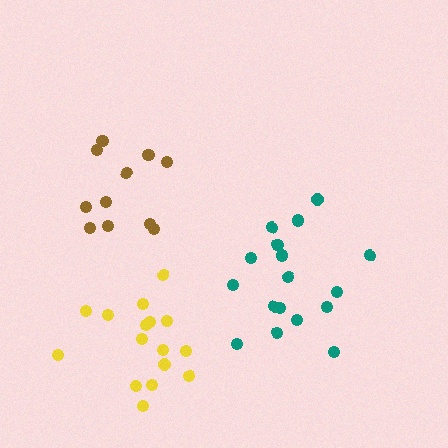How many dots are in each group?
Group 1: 16 dots, Group 2: 17 dots, Group 3: 11 dots (44 total).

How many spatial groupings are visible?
There are 3 spatial groupings.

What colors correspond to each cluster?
The clusters are colored: yellow, teal, brown.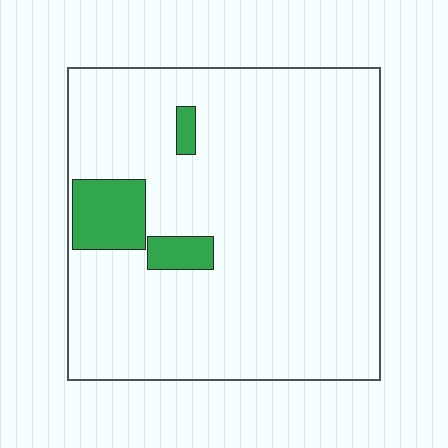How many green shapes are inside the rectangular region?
3.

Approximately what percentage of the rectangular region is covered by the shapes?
Approximately 10%.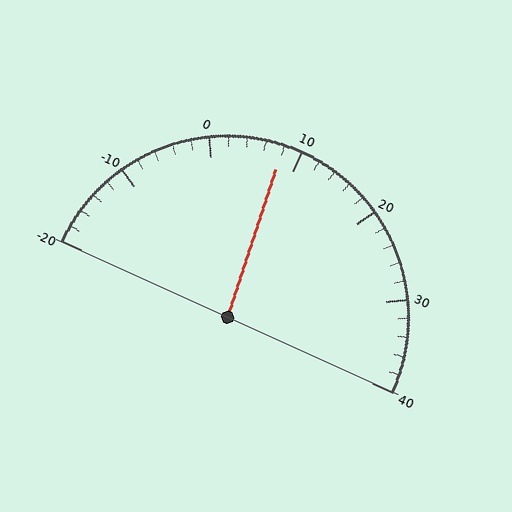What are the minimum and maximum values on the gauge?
The gauge ranges from -20 to 40.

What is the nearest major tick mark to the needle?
The nearest major tick mark is 10.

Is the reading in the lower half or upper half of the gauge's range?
The reading is in the lower half of the range (-20 to 40).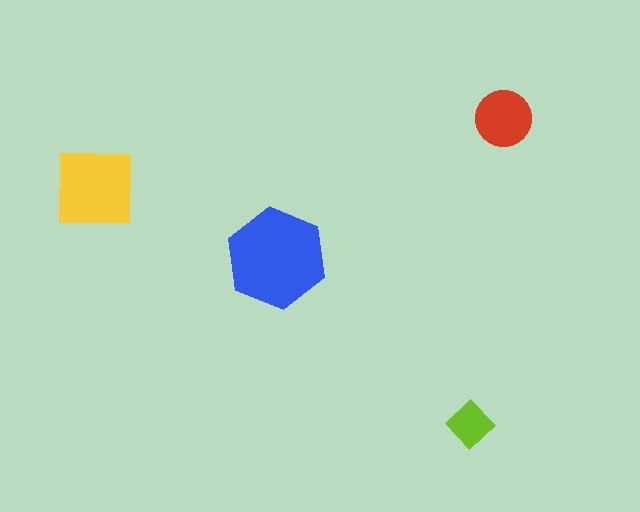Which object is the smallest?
The lime diamond.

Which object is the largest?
The blue hexagon.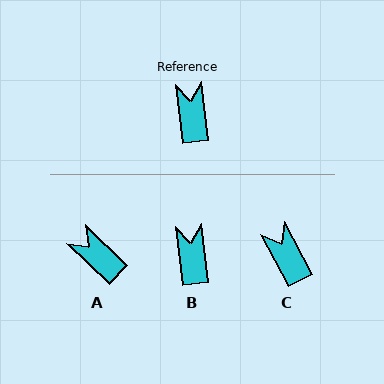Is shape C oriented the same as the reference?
No, it is off by about 21 degrees.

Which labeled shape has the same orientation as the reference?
B.